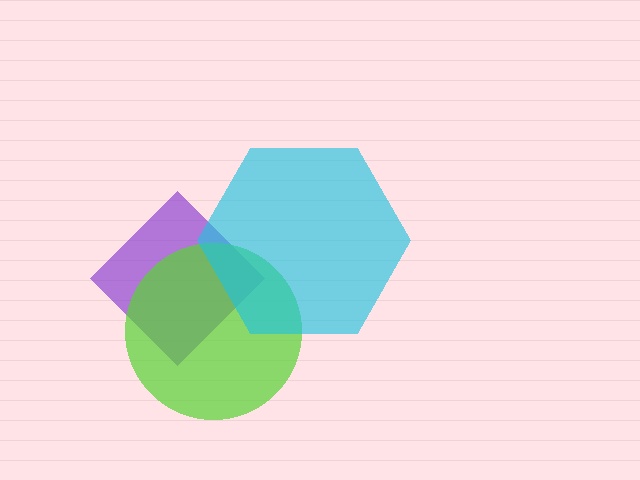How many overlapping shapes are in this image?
There are 3 overlapping shapes in the image.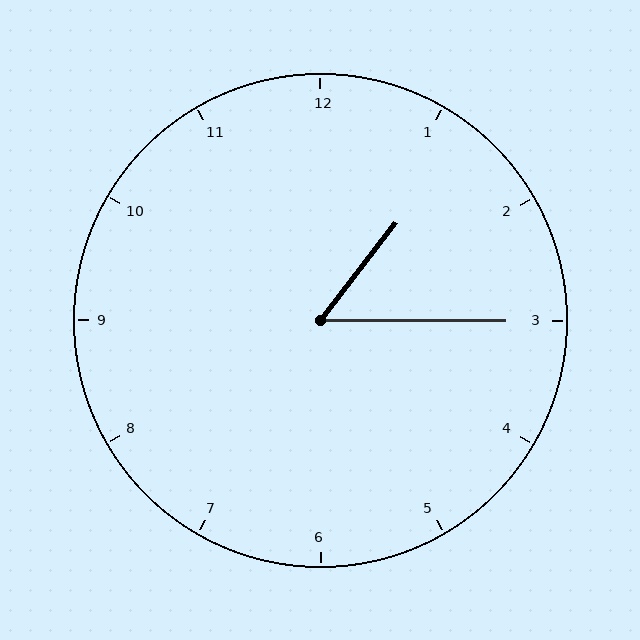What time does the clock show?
1:15.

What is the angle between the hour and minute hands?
Approximately 52 degrees.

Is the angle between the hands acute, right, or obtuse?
It is acute.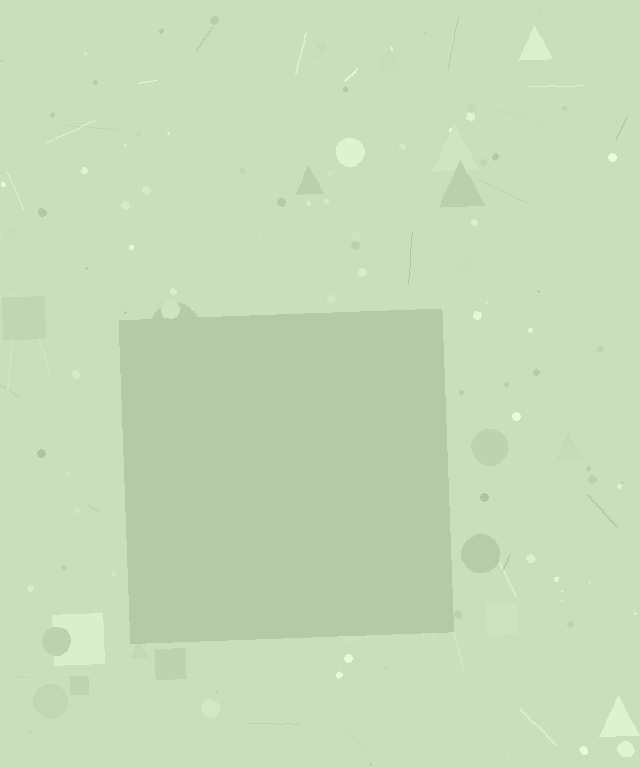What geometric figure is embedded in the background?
A square is embedded in the background.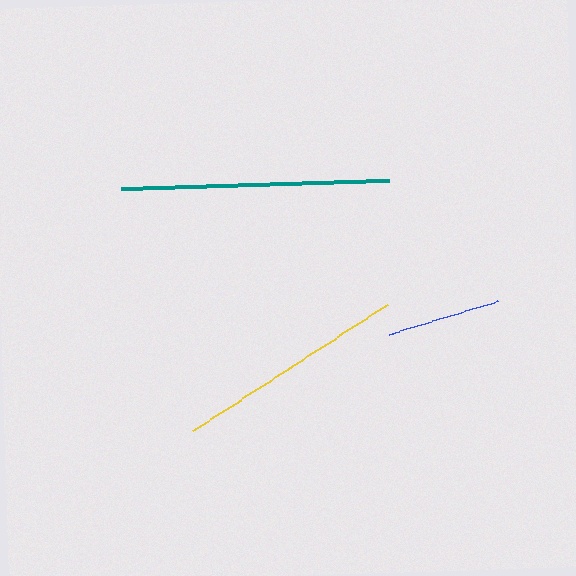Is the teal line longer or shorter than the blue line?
The teal line is longer than the blue line.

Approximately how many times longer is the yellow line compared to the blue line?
The yellow line is approximately 2.0 times the length of the blue line.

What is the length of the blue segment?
The blue segment is approximately 114 pixels long.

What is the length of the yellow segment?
The yellow segment is approximately 231 pixels long.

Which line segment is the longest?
The teal line is the longest at approximately 269 pixels.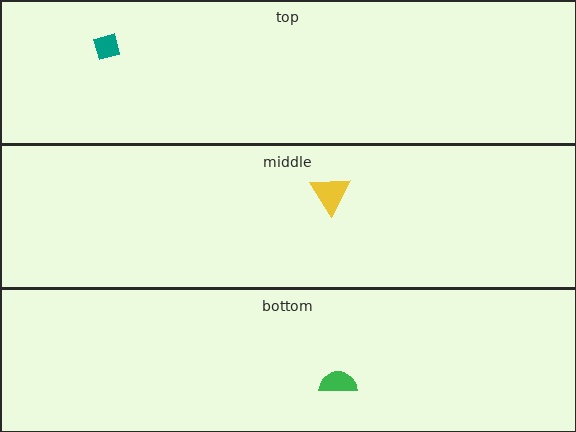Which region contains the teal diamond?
The top region.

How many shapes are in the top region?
1.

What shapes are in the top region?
The teal diamond.